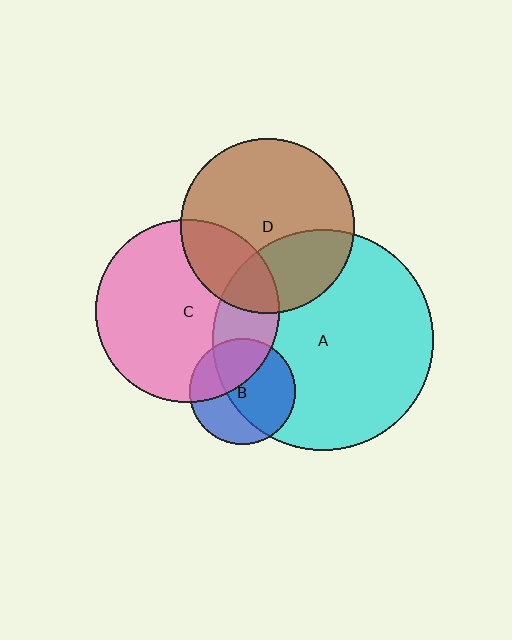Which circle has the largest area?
Circle A (cyan).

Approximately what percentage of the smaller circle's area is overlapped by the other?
Approximately 35%.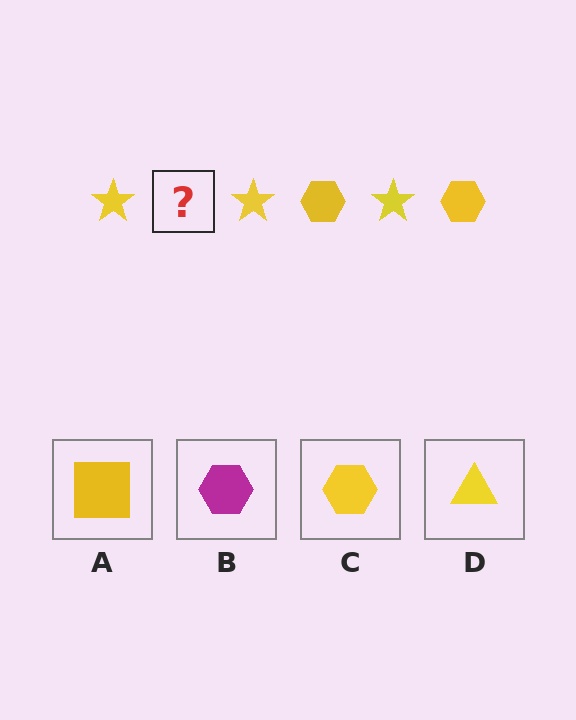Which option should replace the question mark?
Option C.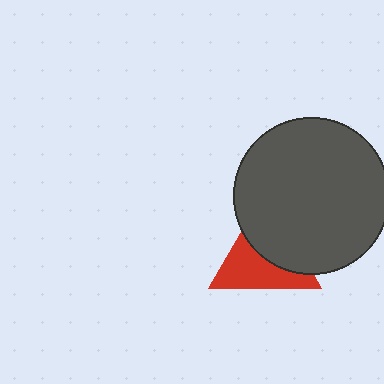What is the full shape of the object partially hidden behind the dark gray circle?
The partially hidden object is a red triangle.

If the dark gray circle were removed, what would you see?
You would see the complete red triangle.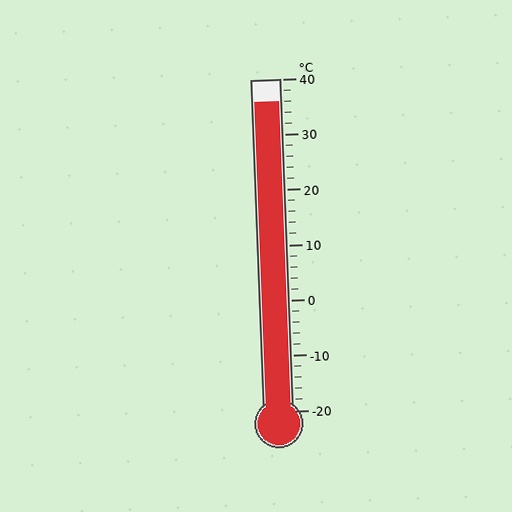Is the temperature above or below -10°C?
The temperature is above -10°C.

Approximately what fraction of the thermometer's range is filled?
The thermometer is filled to approximately 95% of its range.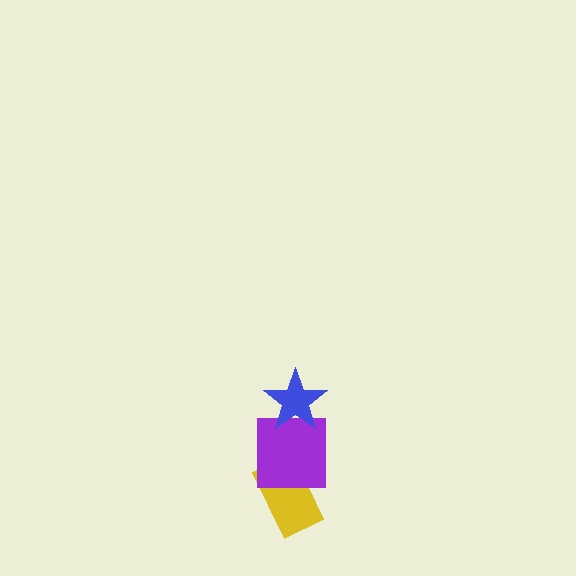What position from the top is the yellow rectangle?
The yellow rectangle is 3rd from the top.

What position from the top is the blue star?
The blue star is 1st from the top.